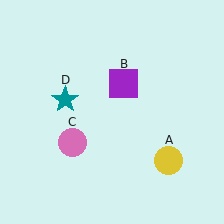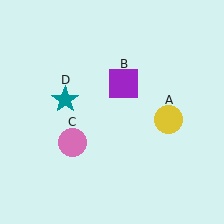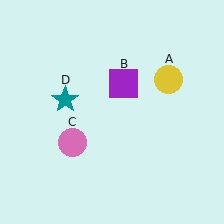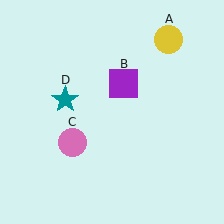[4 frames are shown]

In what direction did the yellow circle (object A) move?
The yellow circle (object A) moved up.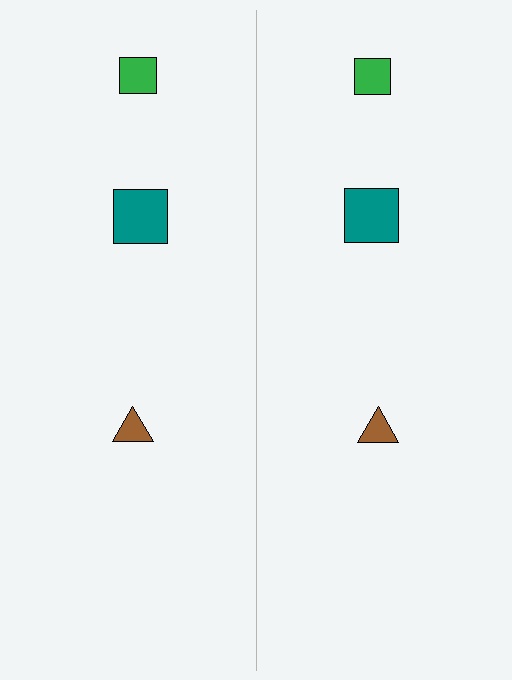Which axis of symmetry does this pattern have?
The pattern has a vertical axis of symmetry running through the center of the image.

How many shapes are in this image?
There are 6 shapes in this image.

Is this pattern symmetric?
Yes, this pattern has bilateral (reflection) symmetry.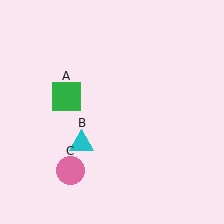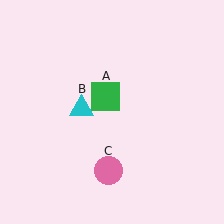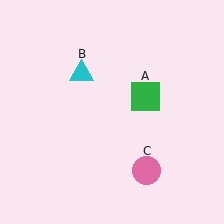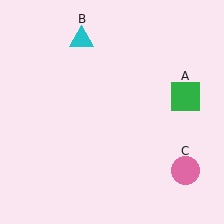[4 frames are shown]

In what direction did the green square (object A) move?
The green square (object A) moved right.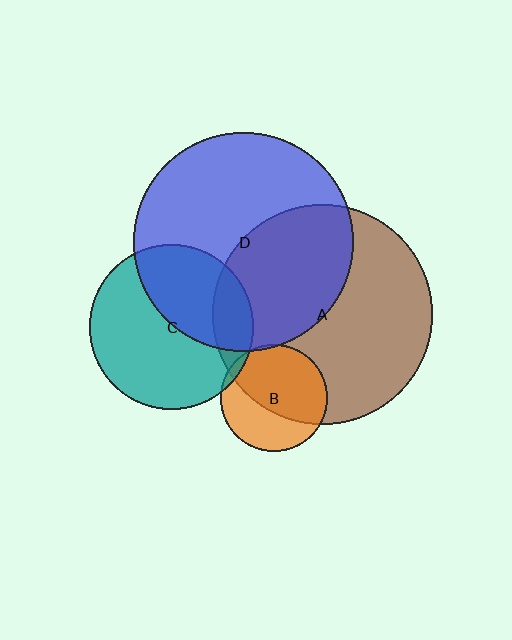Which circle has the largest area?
Circle A (brown).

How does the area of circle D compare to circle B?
Approximately 4.2 times.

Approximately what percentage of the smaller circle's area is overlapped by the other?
Approximately 5%.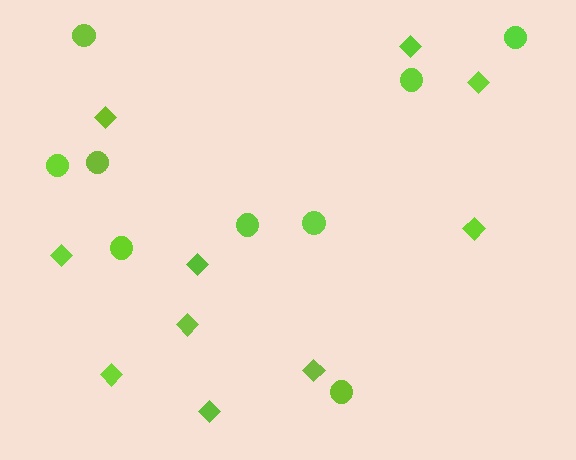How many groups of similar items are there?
There are 2 groups: one group of circles (9) and one group of diamonds (10).